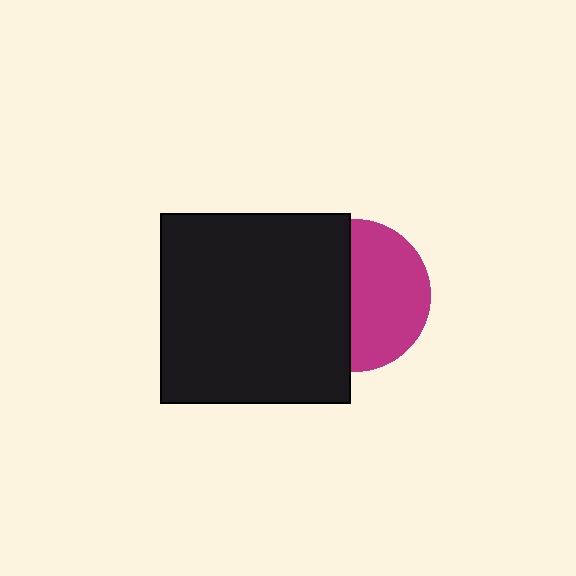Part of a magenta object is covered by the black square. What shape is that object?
It is a circle.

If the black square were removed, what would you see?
You would see the complete magenta circle.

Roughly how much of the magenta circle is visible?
About half of it is visible (roughly 52%).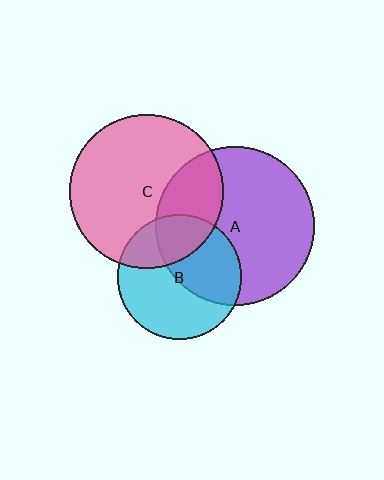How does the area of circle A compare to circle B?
Approximately 1.6 times.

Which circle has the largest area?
Circle A (purple).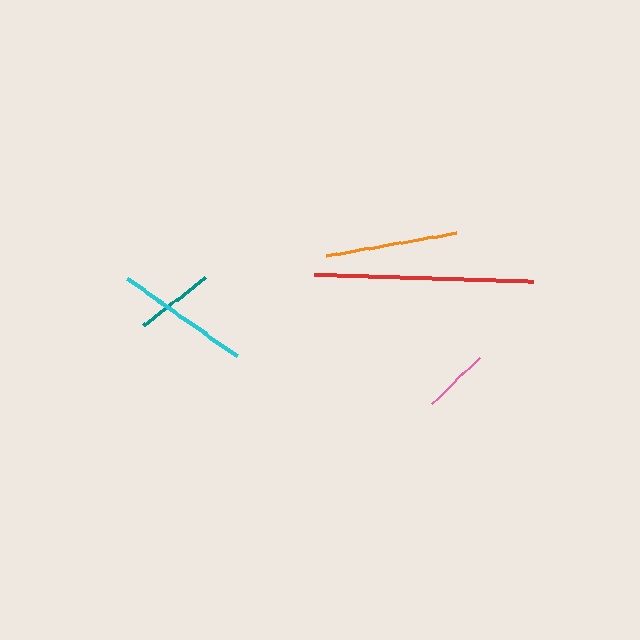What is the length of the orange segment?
The orange segment is approximately 132 pixels long.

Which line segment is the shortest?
The pink line is the shortest at approximately 65 pixels.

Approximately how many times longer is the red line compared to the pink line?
The red line is approximately 3.4 times the length of the pink line.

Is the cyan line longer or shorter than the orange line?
The cyan line is longer than the orange line.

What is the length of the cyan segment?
The cyan segment is approximately 134 pixels long.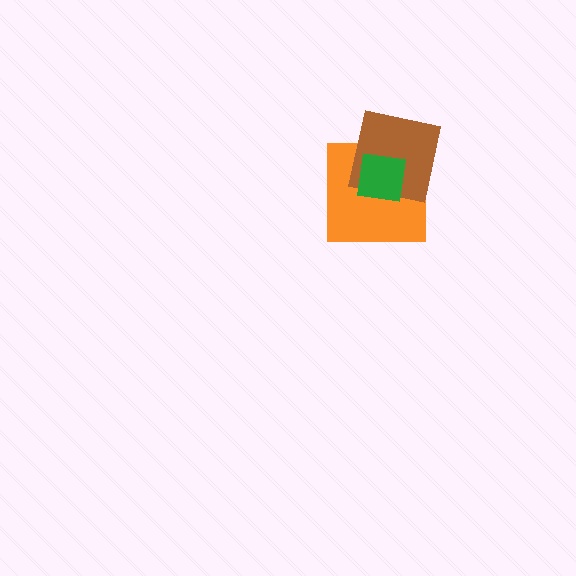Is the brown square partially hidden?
Yes, it is partially covered by another shape.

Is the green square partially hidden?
No, no other shape covers it.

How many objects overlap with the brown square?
2 objects overlap with the brown square.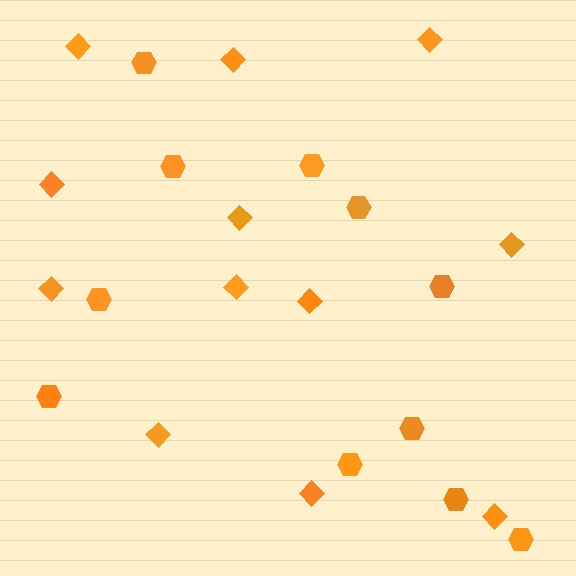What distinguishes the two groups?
There are 2 groups: one group of hexagons (11) and one group of diamonds (12).